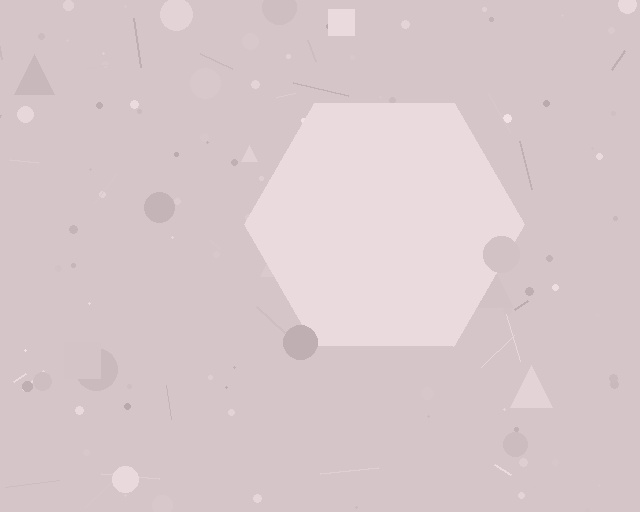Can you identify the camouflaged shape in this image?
The camouflaged shape is a hexagon.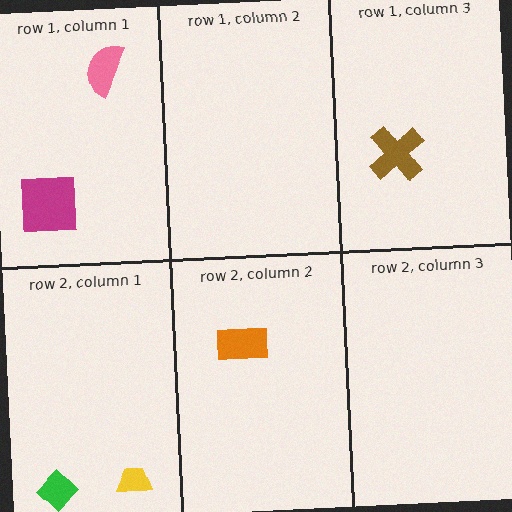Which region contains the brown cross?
The row 1, column 3 region.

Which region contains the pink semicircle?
The row 1, column 1 region.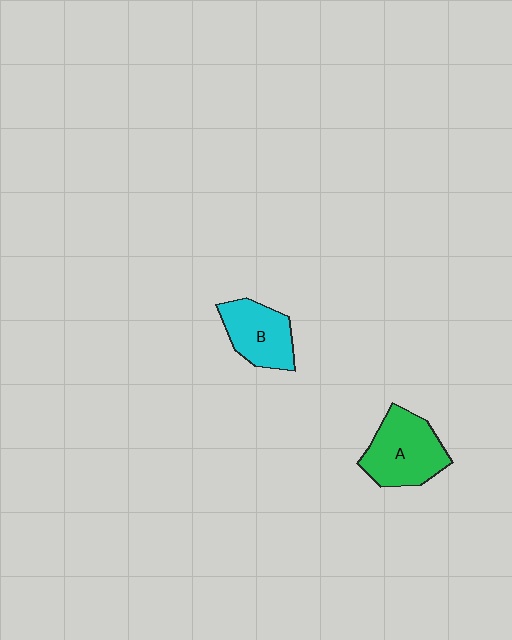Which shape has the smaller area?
Shape B (cyan).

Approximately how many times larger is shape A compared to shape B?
Approximately 1.3 times.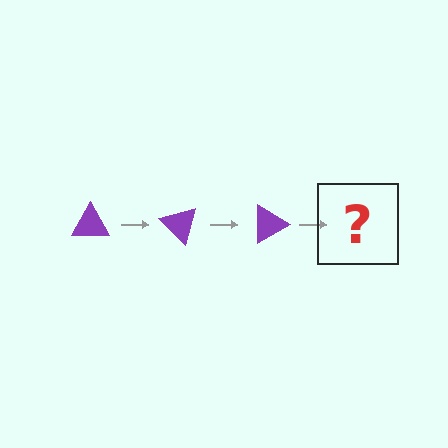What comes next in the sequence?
The next element should be a purple triangle rotated 135 degrees.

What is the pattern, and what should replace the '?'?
The pattern is that the triangle rotates 45 degrees each step. The '?' should be a purple triangle rotated 135 degrees.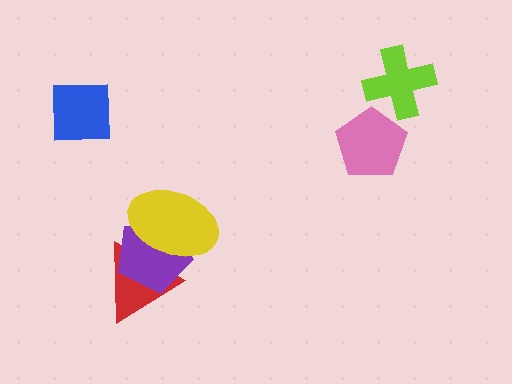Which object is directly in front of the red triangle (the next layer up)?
The purple pentagon is directly in front of the red triangle.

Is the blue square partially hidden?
No, no other shape covers it.